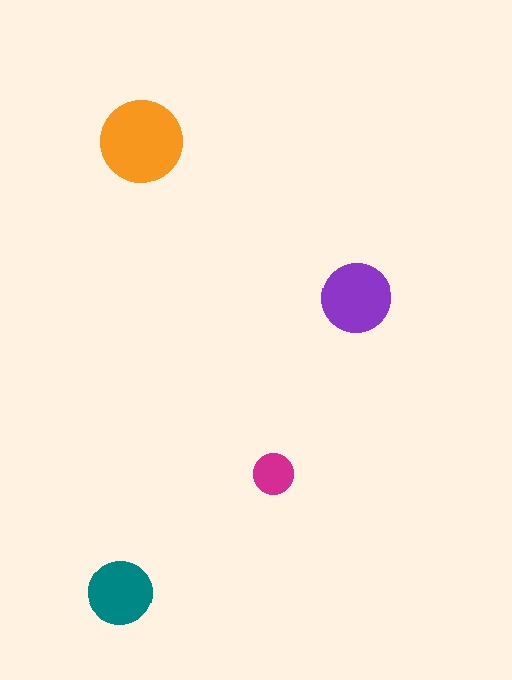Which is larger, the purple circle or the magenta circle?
The purple one.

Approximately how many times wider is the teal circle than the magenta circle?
About 1.5 times wider.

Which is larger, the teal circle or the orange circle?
The orange one.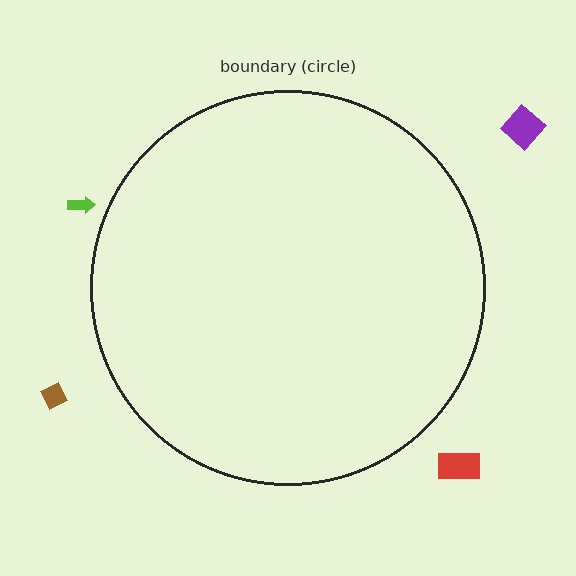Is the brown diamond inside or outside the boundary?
Outside.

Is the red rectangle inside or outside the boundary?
Outside.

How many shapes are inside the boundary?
0 inside, 4 outside.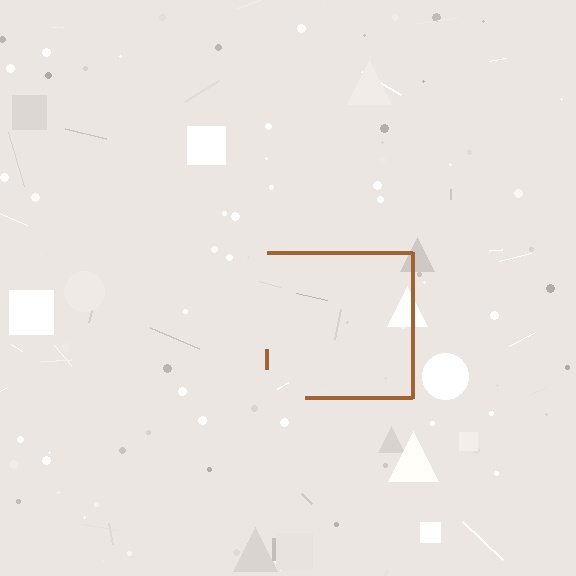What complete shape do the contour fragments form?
The contour fragments form a square.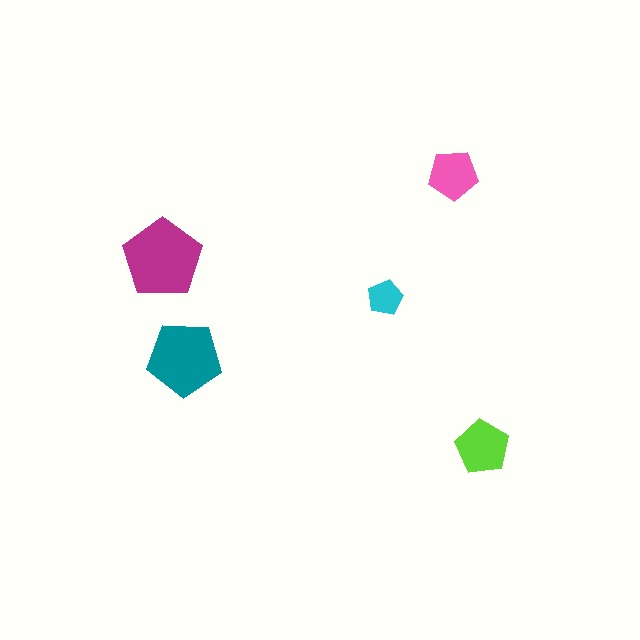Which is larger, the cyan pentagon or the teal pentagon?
The teal one.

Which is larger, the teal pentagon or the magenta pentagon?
The magenta one.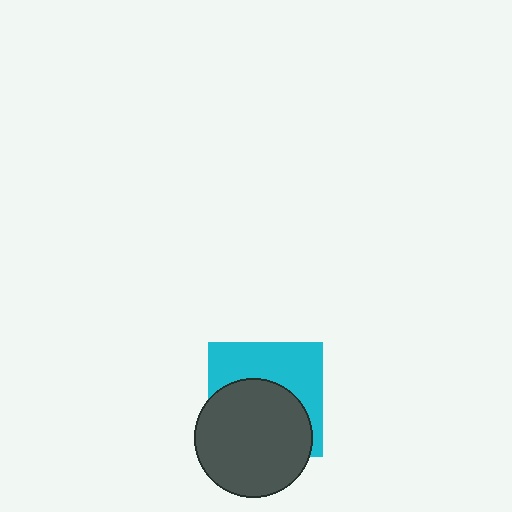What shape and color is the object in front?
The object in front is a dark gray circle.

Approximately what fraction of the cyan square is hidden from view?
Roughly 54% of the cyan square is hidden behind the dark gray circle.